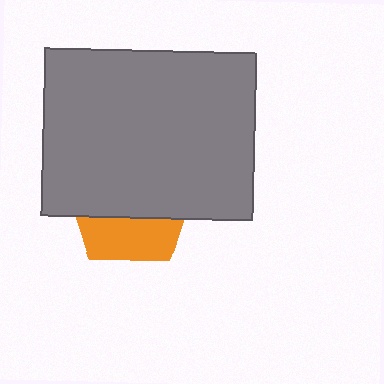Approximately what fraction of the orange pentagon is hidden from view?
Roughly 65% of the orange pentagon is hidden behind the gray rectangle.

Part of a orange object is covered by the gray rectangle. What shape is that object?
It is a pentagon.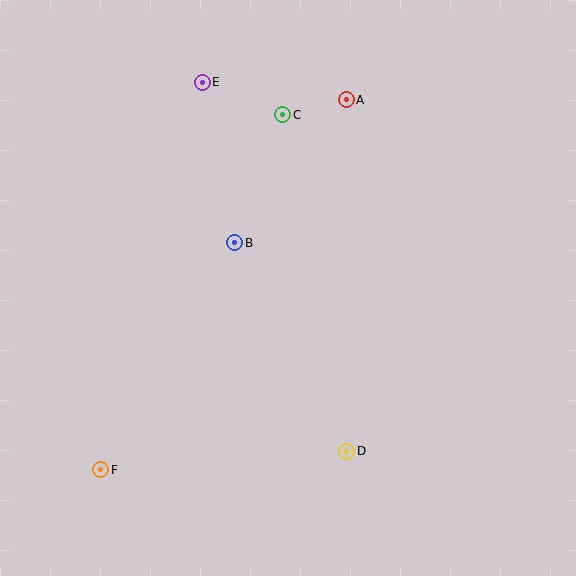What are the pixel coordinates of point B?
Point B is at (235, 243).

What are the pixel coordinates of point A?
Point A is at (346, 100).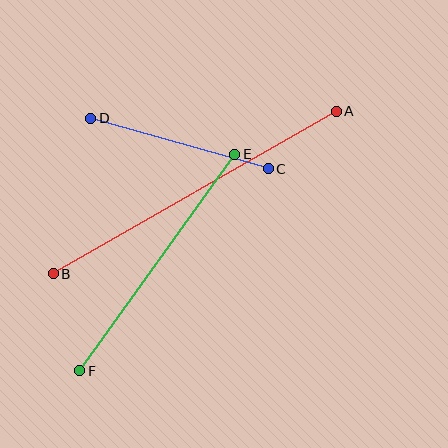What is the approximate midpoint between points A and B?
The midpoint is at approximately (195, 192) pixels.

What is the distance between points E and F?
The distance is approximately 266 pixels.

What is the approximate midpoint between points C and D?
The midpoint is at approximately (179, 143) pixels.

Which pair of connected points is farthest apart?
Points A and B are farthest apart.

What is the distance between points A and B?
The distance is approximately 326 pixels.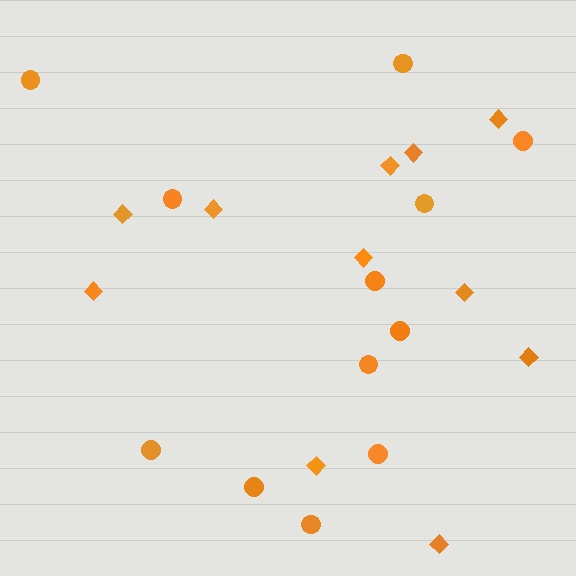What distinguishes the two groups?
There are 2 groups: one group of circles (12) and one group of diamonds (11).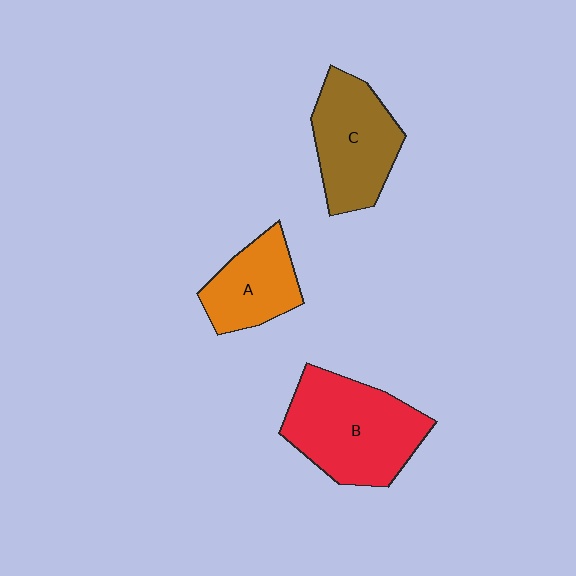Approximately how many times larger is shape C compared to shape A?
Approximately 1.4 times.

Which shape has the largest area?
Shape B (red).